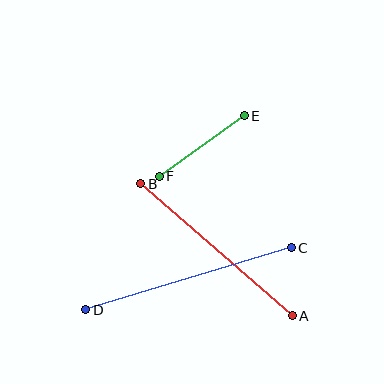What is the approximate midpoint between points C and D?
The midpoint is at approximately (188, 279) pixels.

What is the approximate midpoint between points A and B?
The midpoint is at approximately (217, 250) pixels.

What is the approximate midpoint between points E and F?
The midpoint is at approximately (202, 146) pixels.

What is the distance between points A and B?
The distance is approximately 201 pixels.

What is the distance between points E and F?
The distance is approximately 104 pixels.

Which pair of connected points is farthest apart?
Points C and D are farthest apart.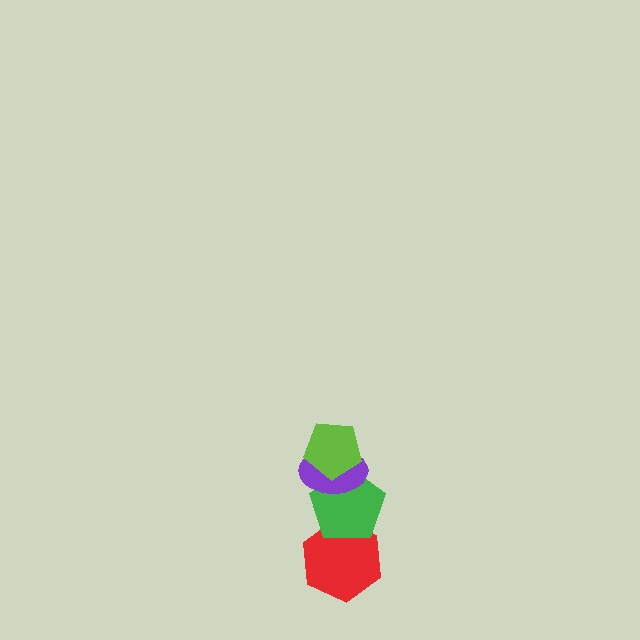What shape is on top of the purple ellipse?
The lime pentagon is on top of the purple ellipse.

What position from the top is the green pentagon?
The green pentagon is 3rd from the top.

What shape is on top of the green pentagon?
The purple ellipse is on top of the green pentagon.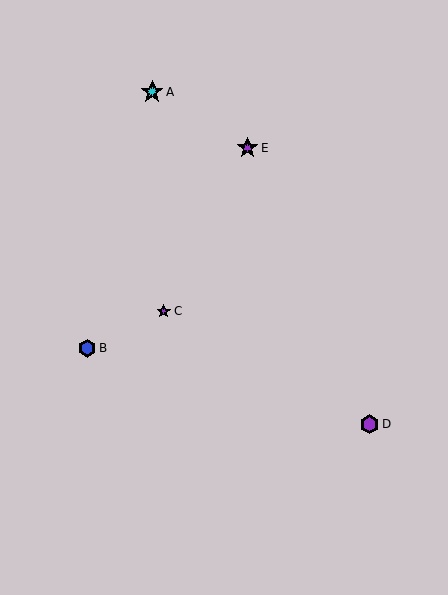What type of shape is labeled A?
Shape A is a cyan star.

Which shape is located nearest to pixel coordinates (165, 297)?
The purple star (labeled C) at (164, 311) is nearest to that location.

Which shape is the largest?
The cyan star (labeled A) is the largest.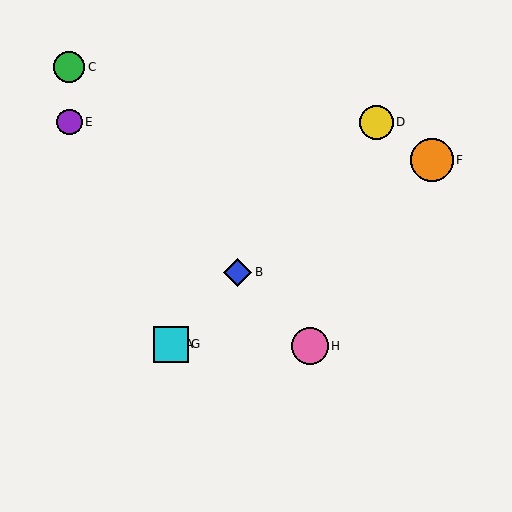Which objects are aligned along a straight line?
Objects A, B, D, G are aligned along a straight line.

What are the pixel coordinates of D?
Object D is at (376, 122).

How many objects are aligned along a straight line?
4 objects (A, B, D, G) are aligned along a straight line.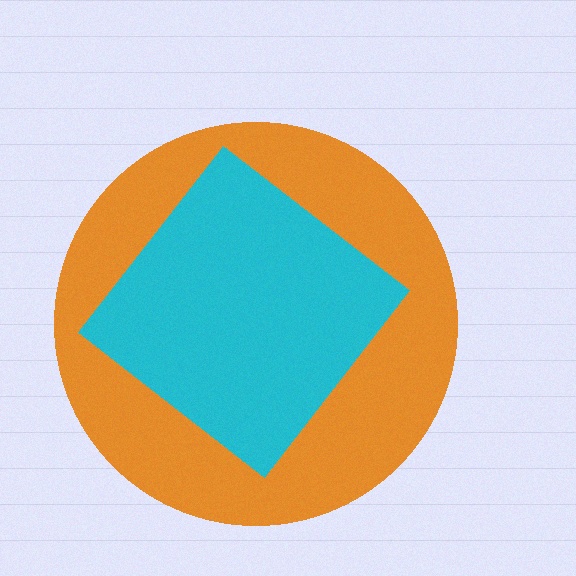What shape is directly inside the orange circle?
The cyan diamond.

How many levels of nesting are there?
2.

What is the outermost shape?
The orange circle.